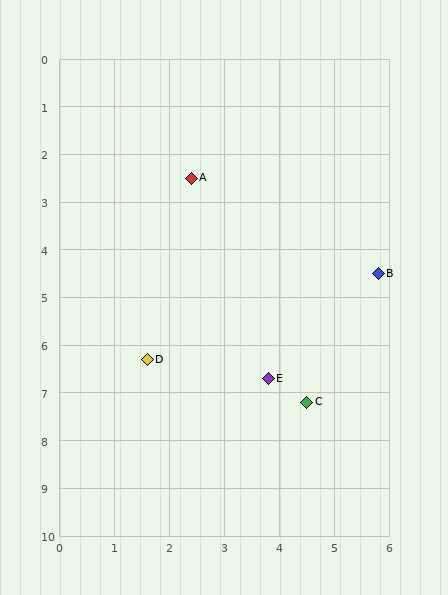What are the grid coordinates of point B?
Point B is at approximately (5.8, 4.5).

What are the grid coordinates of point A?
Point A is at approximately (2.4, 2.5).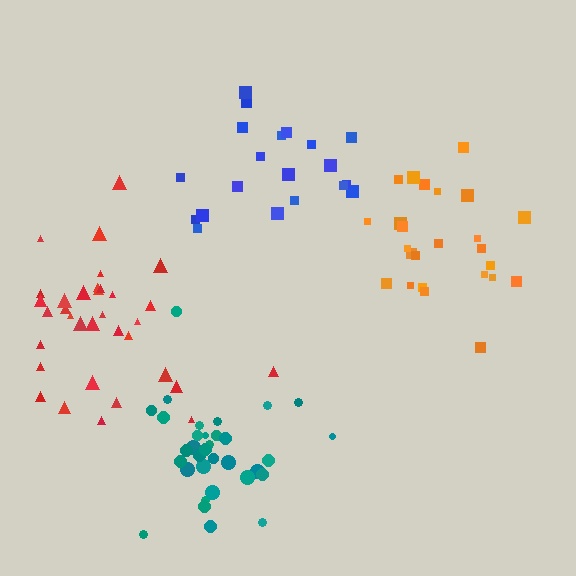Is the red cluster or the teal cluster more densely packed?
Teal.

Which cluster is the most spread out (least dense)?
Blue.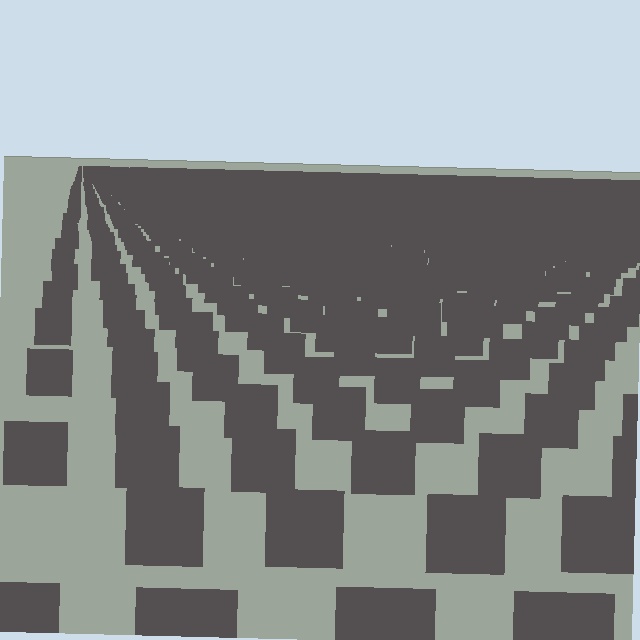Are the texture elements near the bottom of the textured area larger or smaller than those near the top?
Larger. Near the bottom, elements are closer to the viewer and appear at a bigger on-screen size.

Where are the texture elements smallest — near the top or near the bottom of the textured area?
Near the top.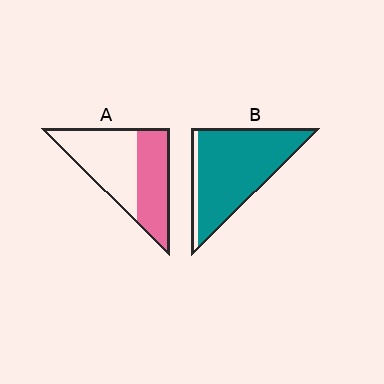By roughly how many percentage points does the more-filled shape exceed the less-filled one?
By roughly 45 percentage points (B over A).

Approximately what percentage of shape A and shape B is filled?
A is approximately 45% and B is approximately 90%.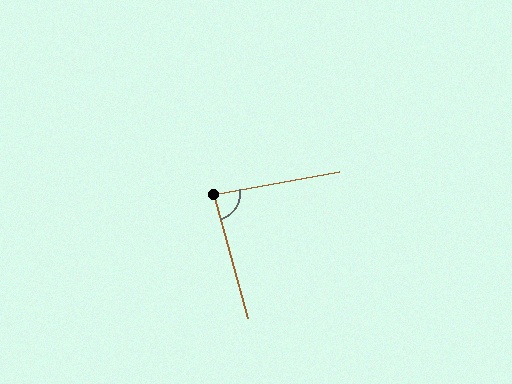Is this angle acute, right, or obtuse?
It is acute.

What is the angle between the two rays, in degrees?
Approximately 85 degrees.